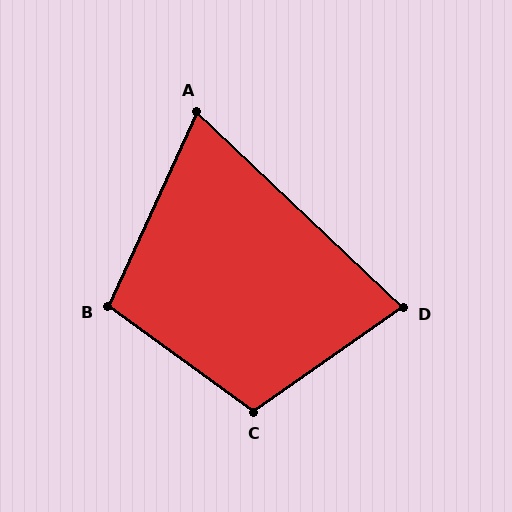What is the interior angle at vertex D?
Approximately 78 degrees (acute).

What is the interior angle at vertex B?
Approximately 102 degrees (obtuse).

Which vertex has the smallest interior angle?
A, at approximately 71 degrees.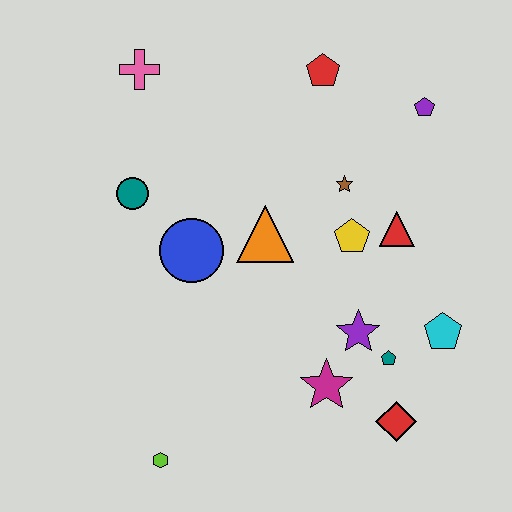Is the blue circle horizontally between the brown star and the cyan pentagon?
No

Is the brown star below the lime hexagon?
No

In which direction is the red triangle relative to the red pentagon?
The red triangle is below the red pentagon.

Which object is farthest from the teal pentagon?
The pink cross is farthest from the teal pentagon.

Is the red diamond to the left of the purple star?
No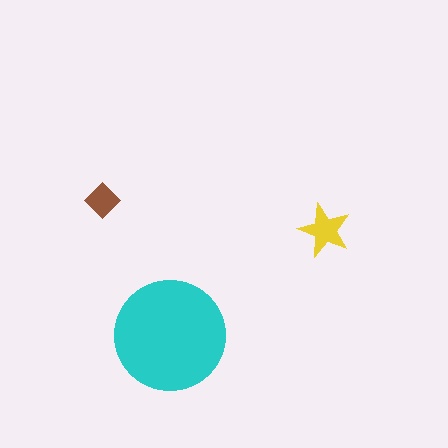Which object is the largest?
The cyan circle.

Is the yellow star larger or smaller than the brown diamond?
Larger.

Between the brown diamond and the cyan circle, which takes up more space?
The cyan circle.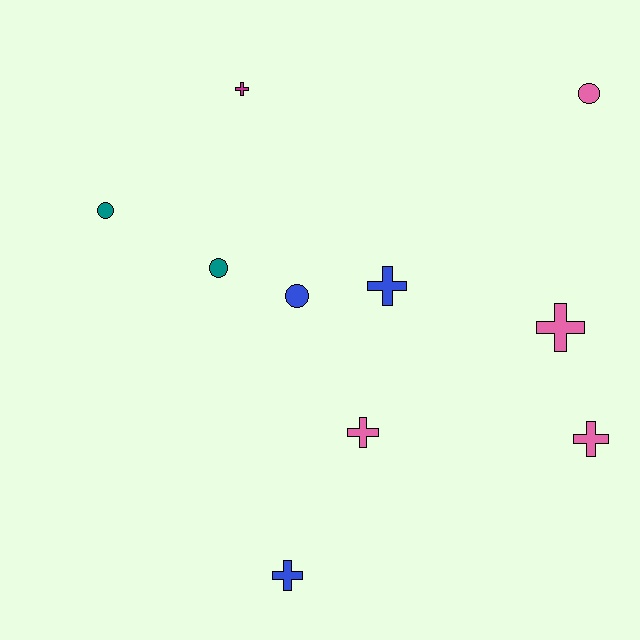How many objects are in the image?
There are 10 objects.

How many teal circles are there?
There are 2 teal circles.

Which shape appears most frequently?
Cross, with 6 objects.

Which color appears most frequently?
Pink, with 4 objects.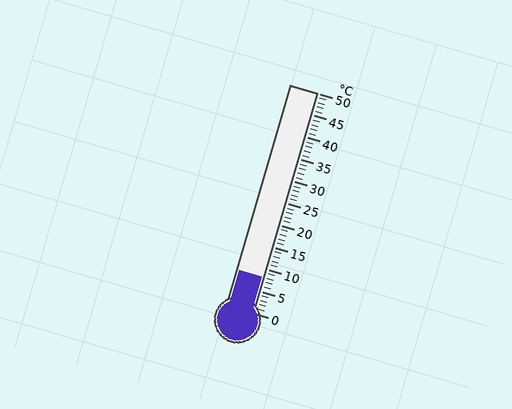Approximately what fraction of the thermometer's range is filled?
The thermometer is filled to approximately 15% of its range.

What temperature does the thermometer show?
The thermometer shows approximately 8°C.